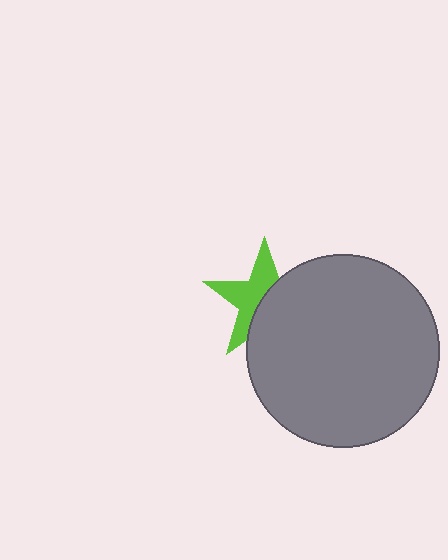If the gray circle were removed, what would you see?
You would see the complete lime star.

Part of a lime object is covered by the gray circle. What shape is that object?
It is a star.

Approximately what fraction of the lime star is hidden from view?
Roughly 50% of the lime star is hidden behind the gray circle.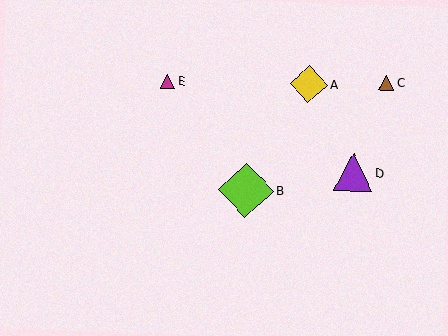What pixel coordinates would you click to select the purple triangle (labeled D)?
Click at (353, 172) to select the purple triangle D.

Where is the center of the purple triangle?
The center of the purple triangle is at (353, 172).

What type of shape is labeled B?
Shape B is a lime diamond.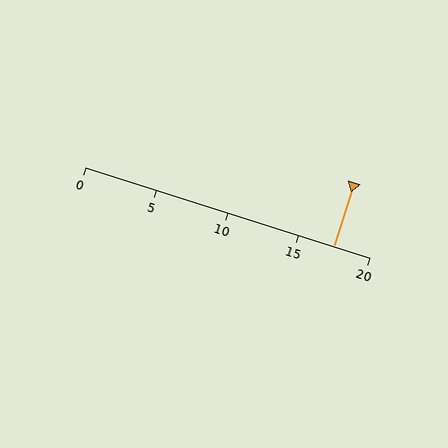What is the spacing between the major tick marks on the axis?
The major ticks are spaced 5 apart.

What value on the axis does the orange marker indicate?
The marker indicates approximately 17.5.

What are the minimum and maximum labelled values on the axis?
The axis runs from 0 to 20.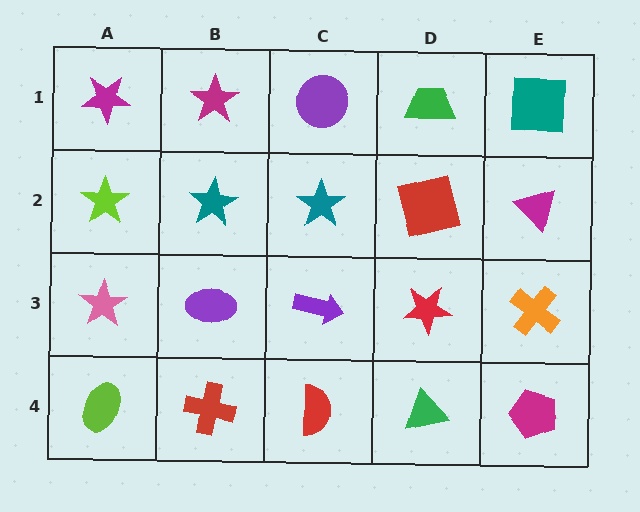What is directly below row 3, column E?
A magenta pentagon.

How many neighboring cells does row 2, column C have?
4.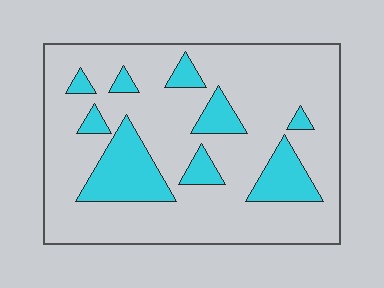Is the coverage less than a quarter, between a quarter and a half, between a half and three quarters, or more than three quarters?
Less than a quarter.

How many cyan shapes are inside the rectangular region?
9.